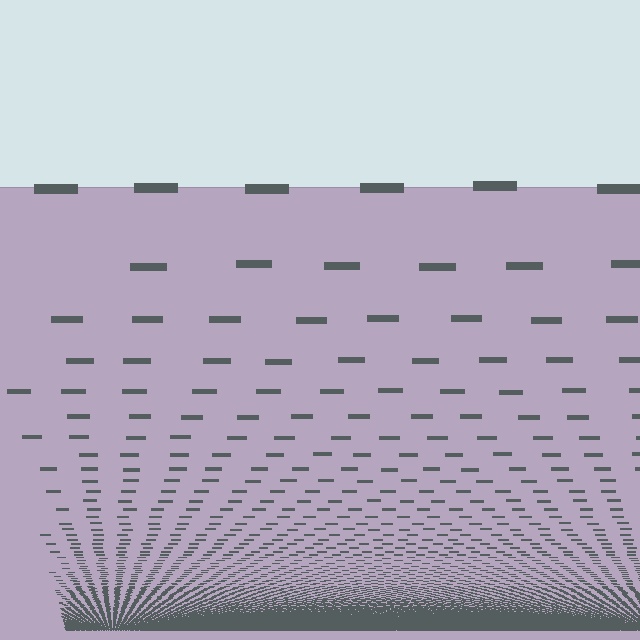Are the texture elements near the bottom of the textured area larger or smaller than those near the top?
Smaller. The gradient is inverted — elements near the bottom are smaller and denser.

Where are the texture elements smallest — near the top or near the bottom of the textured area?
Near the bottom.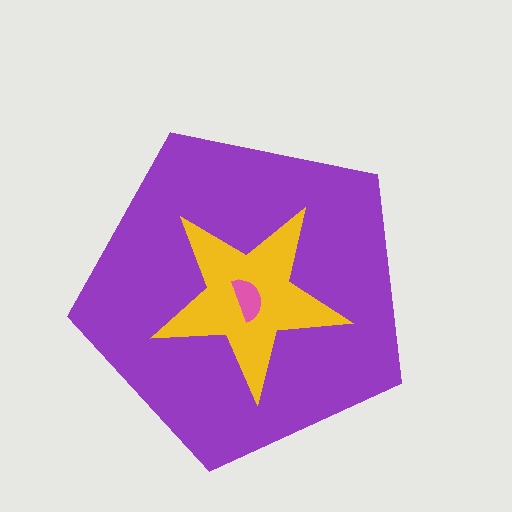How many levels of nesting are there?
3.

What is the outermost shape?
The purple pentagon.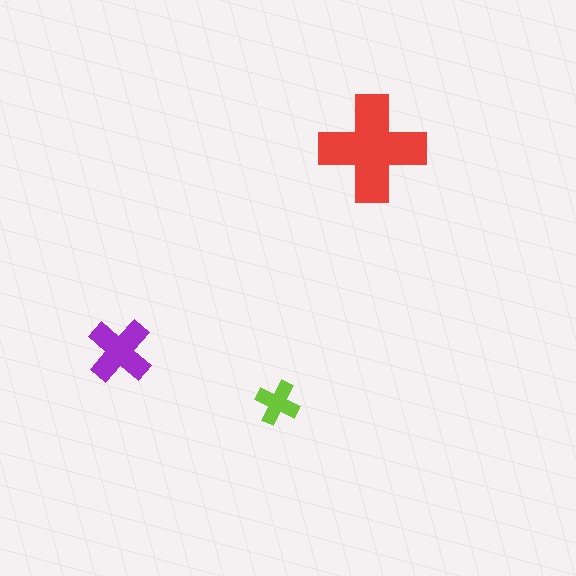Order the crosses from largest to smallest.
the red one, the purple one, the lime one.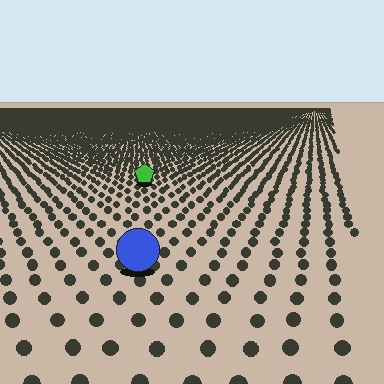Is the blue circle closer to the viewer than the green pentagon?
Yes. The blue circle is closer — you can tell from the texture gradient: the ground texture is coarser near it.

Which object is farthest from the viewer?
The green pentagon is farthest from the viewer. It appears smaller and the ground texture around it is denser.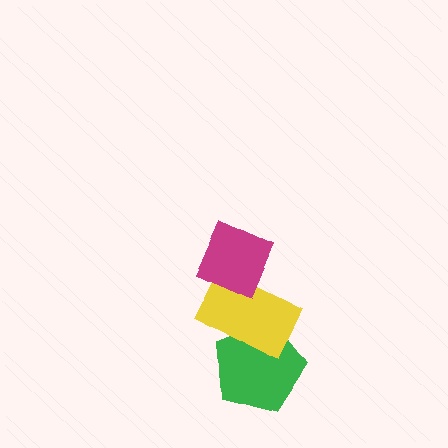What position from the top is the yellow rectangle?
The yellow rectangle is 2nd from the top.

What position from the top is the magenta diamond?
The magenta diamond is 1st from the top.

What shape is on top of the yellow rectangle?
The magenta diamond is on top of the yellow rectangle.